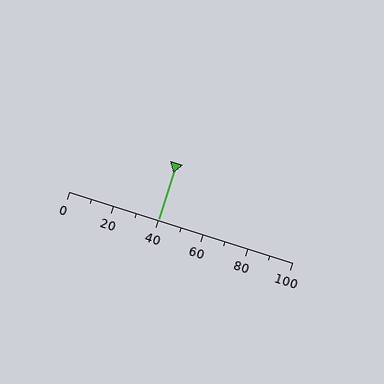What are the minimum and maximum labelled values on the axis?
The axis runs from 0 to 100.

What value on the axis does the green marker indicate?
The marker indicates approximately 40.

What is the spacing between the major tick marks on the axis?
The major ticks are spaced 20 apart.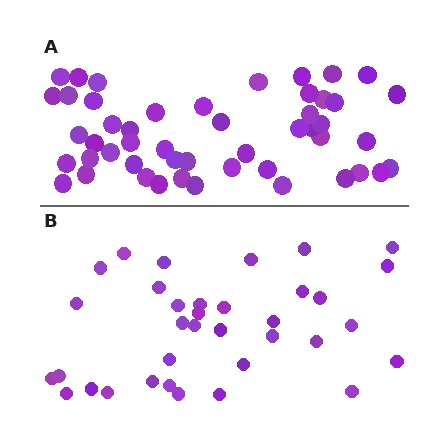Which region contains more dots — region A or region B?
Region A (the top region) has more dots.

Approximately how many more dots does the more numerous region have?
Region A has approximately 15 more dots than region B.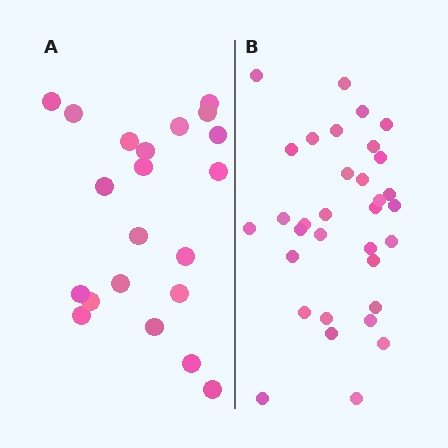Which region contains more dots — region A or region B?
Region B (the right region) has more dots.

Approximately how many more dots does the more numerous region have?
Region B has roughly 12 or so more dots than region A.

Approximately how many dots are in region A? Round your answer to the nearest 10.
About 20 dots. (The exact count is 21, which rounds to 20.)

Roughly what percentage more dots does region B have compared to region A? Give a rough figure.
About 55% more.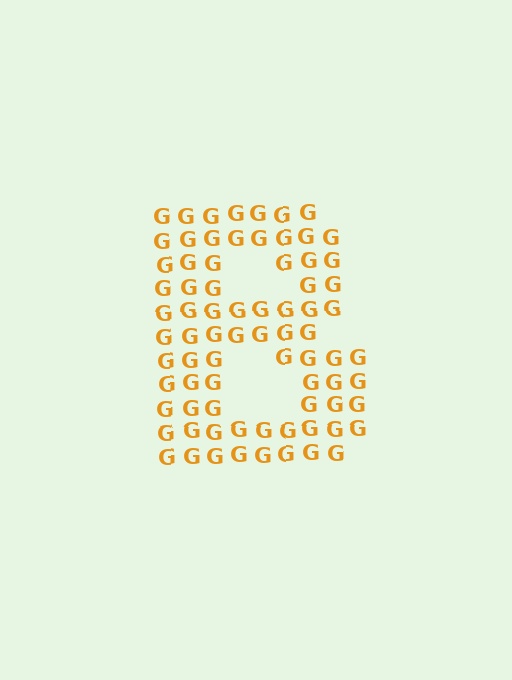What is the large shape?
The large shape is the letter B.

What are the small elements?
The small elements are letter G's.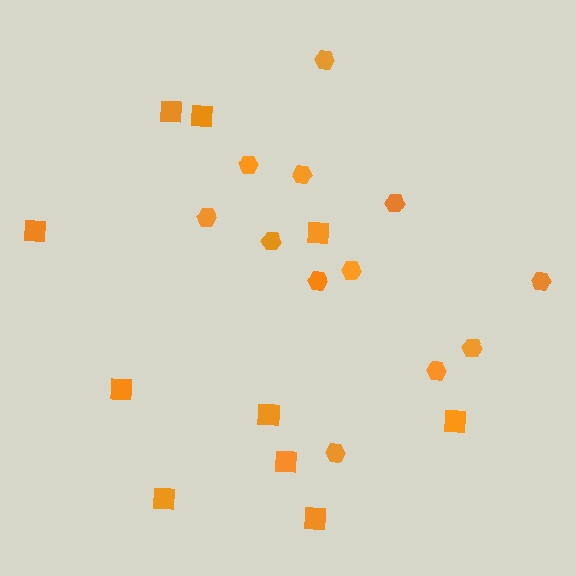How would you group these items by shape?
There are 2 groups: one group of hexagons (12) and one group of squares (10).